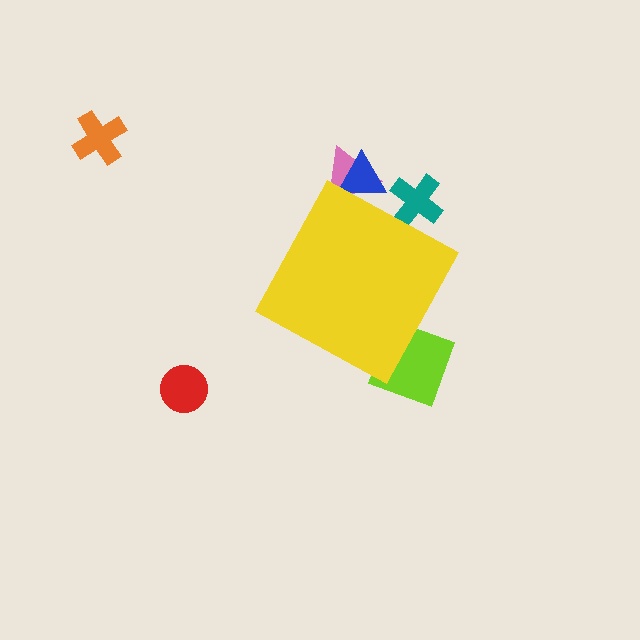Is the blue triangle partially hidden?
Yes, the blue triangle is partially hidden behind the yellow diamond.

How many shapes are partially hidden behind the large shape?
4 shapes are partially hidden.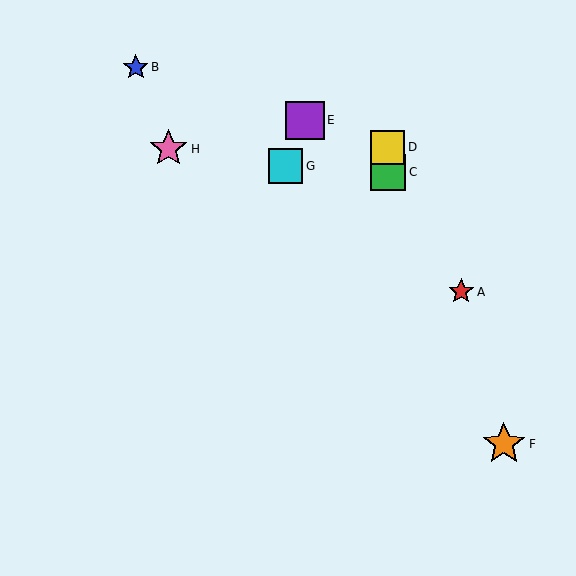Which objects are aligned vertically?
Objects C, D are aligned vertically.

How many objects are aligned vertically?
2 objects (C, D) are aligned vertically.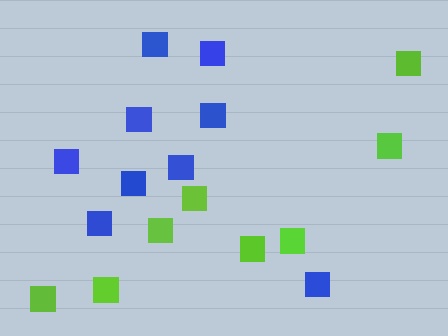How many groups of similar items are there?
There are 2 groups: one group of lime squares (8) and one group of blue squares (9).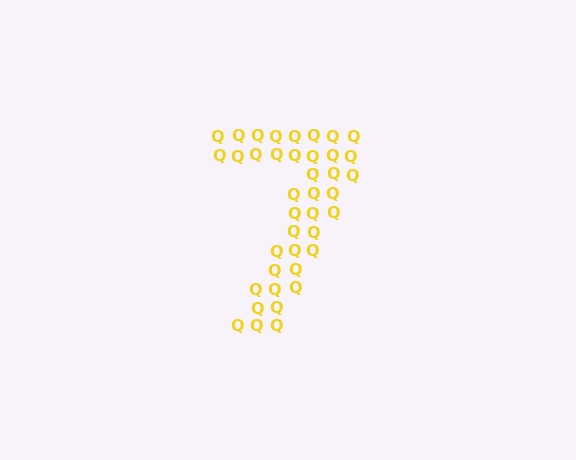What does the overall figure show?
The overall figure shows the digit 7.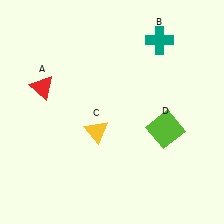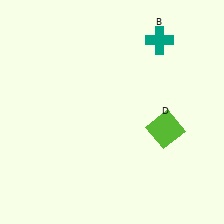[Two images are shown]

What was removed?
The yellow triangle (C), the red triangle (A) were removed in Image 2.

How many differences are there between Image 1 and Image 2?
There are 2 differences between the two images.